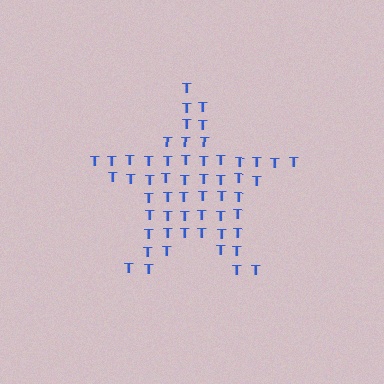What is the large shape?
The large shape is a star.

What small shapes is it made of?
It is made of small letter T's.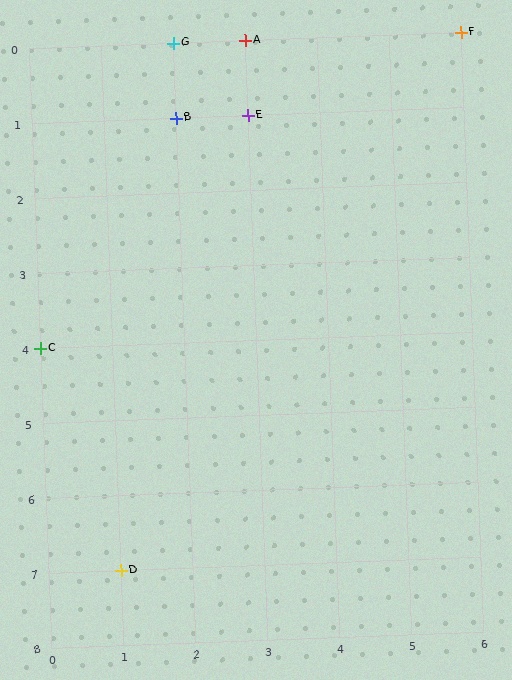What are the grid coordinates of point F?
Point F is at grid coordinates (6, 0).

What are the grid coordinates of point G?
Point G is at grid coordinates (2, 0).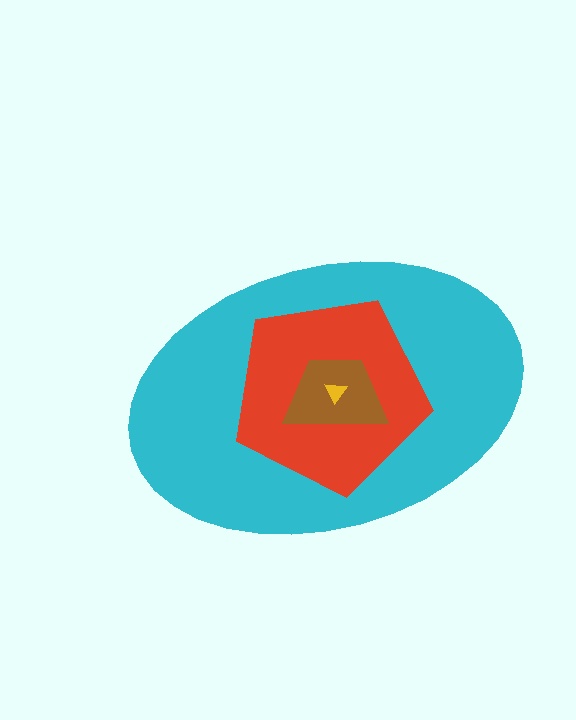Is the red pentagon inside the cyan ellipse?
Yes.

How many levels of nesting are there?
4.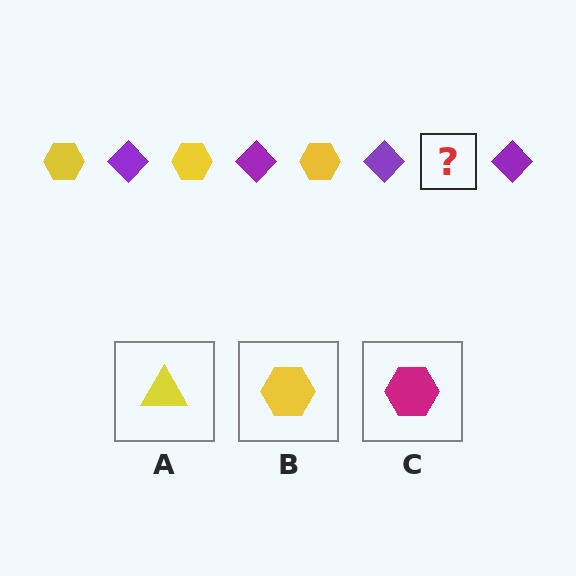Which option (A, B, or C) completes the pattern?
B.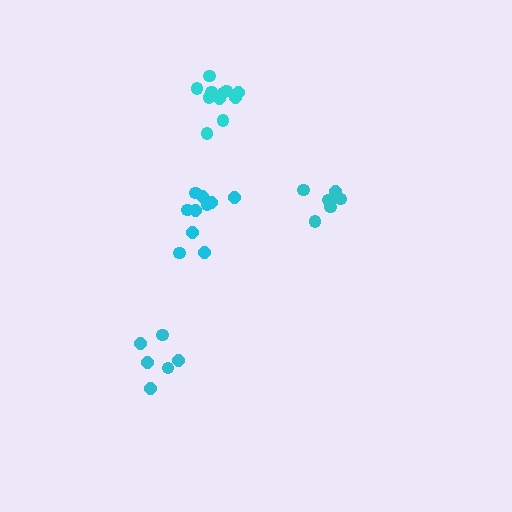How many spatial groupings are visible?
There are 4 spatial groupings.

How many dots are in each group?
Group 1: 6 dots, Group 2: 11 dots, Group 3: 10 dots, Group 4: 7 dots (34 total).